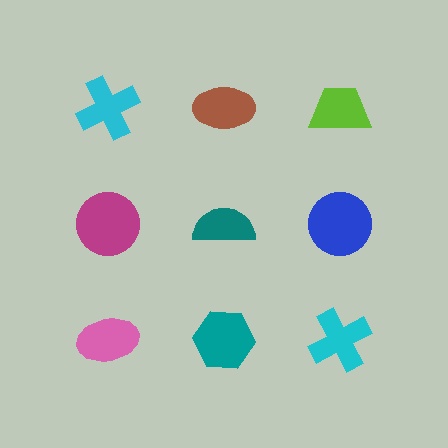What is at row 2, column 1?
A magenta circle.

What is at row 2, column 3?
A blue circle.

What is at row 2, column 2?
A teal semicircle.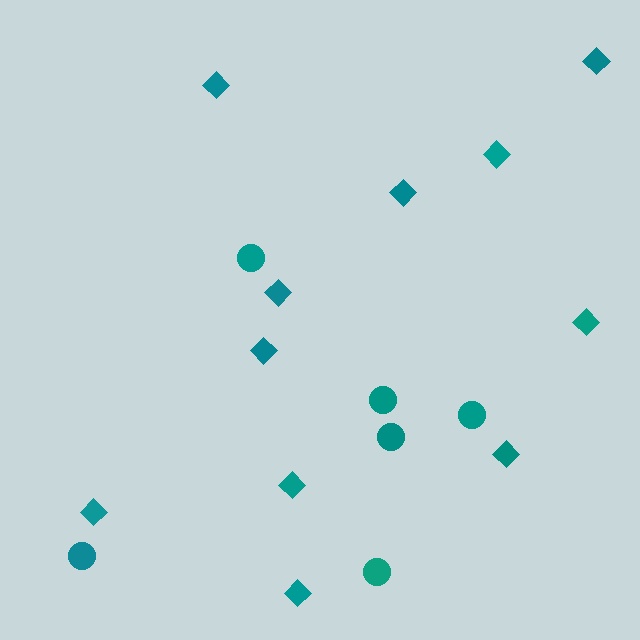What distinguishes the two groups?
There are 2 groups: one group of diamonds (11) and one group of circles (6).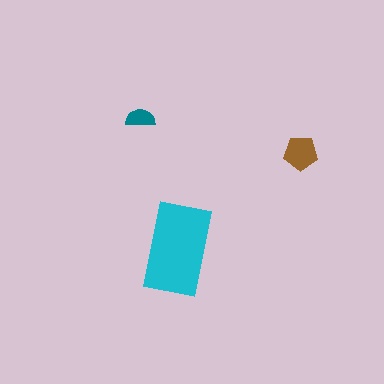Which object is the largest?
The cyan rectangle.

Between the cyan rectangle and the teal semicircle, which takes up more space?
The cyan rectangle.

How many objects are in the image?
There are 3 objects in the image.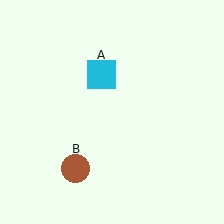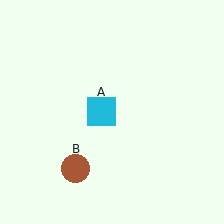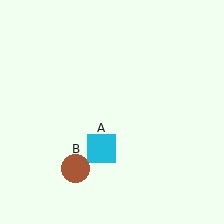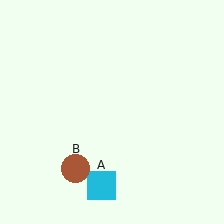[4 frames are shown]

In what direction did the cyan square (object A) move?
The cyan square (object A) moved down.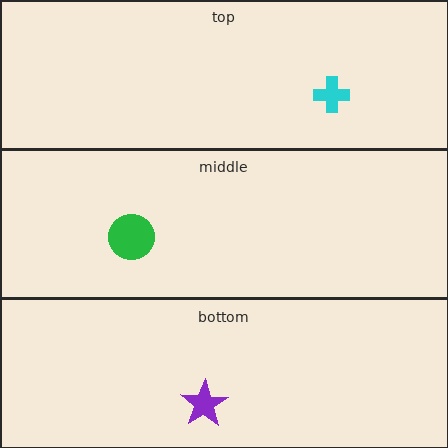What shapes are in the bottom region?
The purple star.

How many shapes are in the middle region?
1.